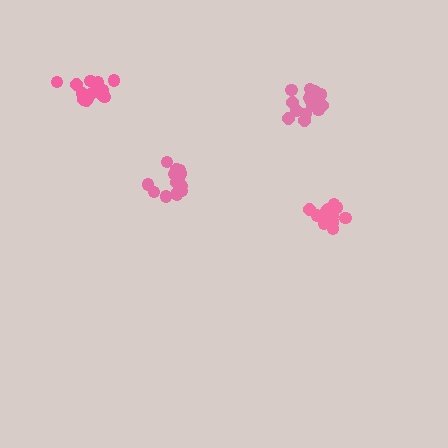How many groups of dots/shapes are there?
There are 4 groups.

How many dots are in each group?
Group 1: 17 dots, Group 2: 14 dots, Group 3: 19 dots, Group 4: 16 dots (66 total).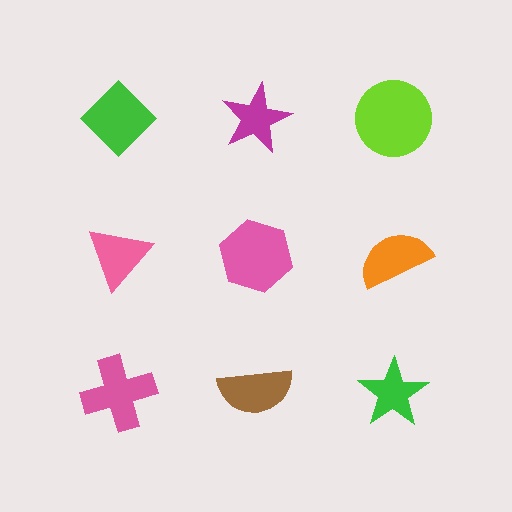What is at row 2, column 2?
A pink hexagon.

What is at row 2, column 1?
A pink triangle.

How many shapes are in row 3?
3 shapes.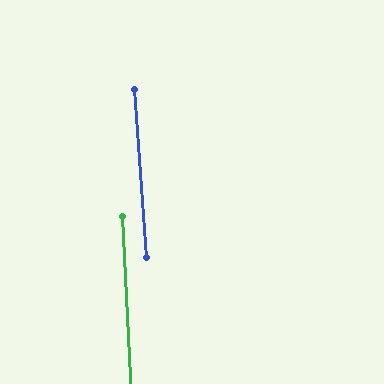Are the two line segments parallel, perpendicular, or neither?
Parallel — their directions differ by only 1.2°.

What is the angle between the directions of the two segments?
Approximately 1 degree.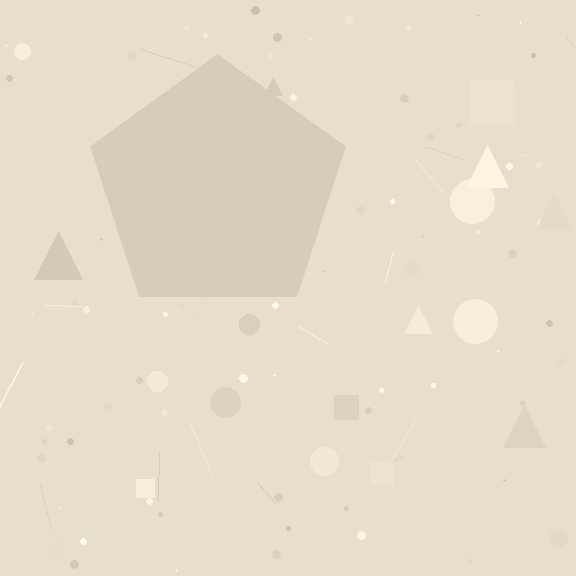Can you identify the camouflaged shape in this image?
The camouflaged shape is a pentagon.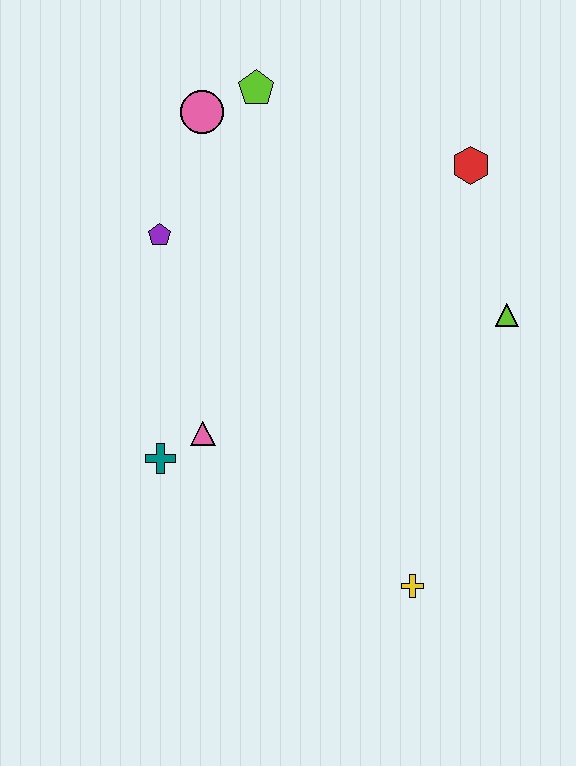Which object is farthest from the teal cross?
The red hexagon is farthest from the teal cross.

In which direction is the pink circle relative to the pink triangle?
The pink circle is above the pink triangle.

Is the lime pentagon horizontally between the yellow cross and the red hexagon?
No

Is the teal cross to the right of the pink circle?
No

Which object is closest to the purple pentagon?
The pink circle is closest to the purple pentagon.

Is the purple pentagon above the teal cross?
Yes